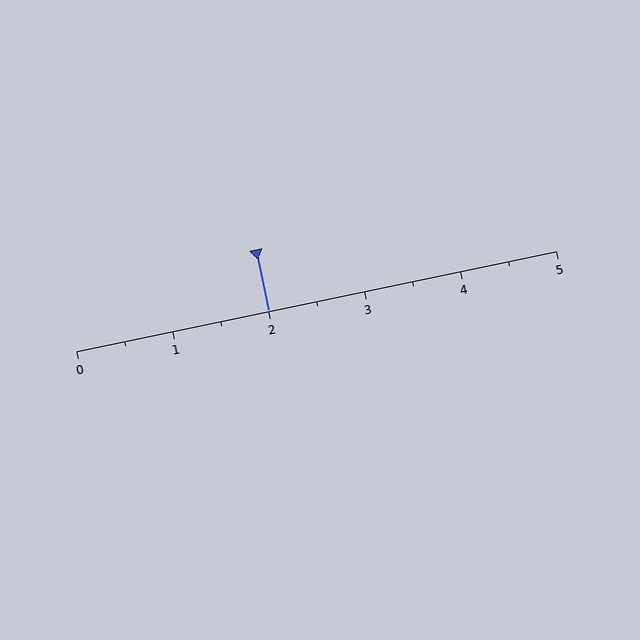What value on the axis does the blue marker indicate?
The marker indicates approximately 2.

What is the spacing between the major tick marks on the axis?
The major ticks are spaced 1 apart.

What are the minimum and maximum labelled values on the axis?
The axis runs from 0 to 5.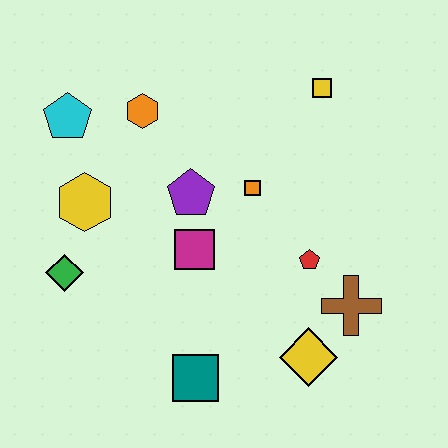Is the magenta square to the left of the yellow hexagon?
No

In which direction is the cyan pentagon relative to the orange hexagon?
The cyan pentagon is to the left of the orange hexagon.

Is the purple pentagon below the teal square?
No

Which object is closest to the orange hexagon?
The cyan pentagon is closest to the orange hexagon.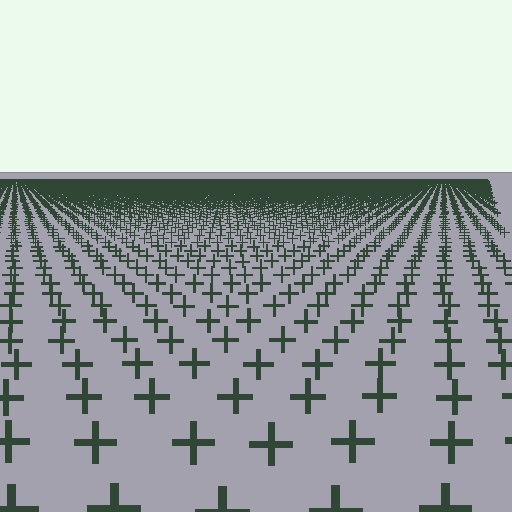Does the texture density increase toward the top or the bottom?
Density increases toward the top.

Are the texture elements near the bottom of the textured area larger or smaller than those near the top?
Larger. Near the bottom, elements are closer to the viewer and appear at a bigger on-screen size.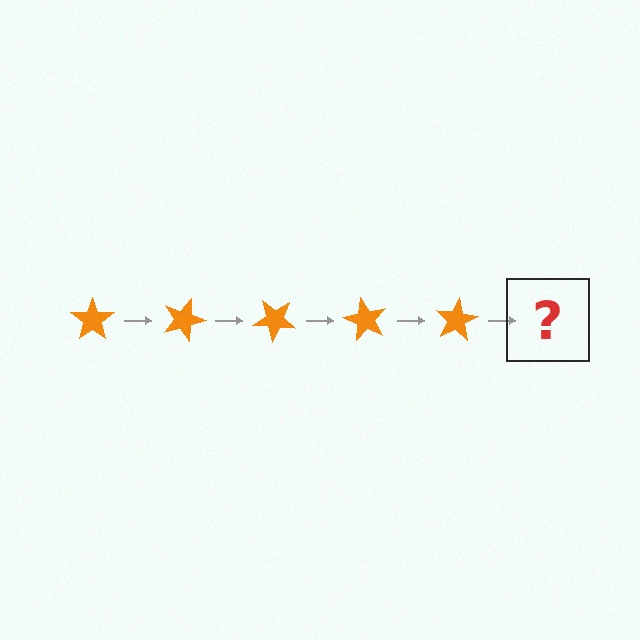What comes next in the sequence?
The next element should be an orange star rotated 100 degrees.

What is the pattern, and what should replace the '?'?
The pattern is that the star rotates 20 degrees each step. The '?' should be an orange star rotated 100 degrees.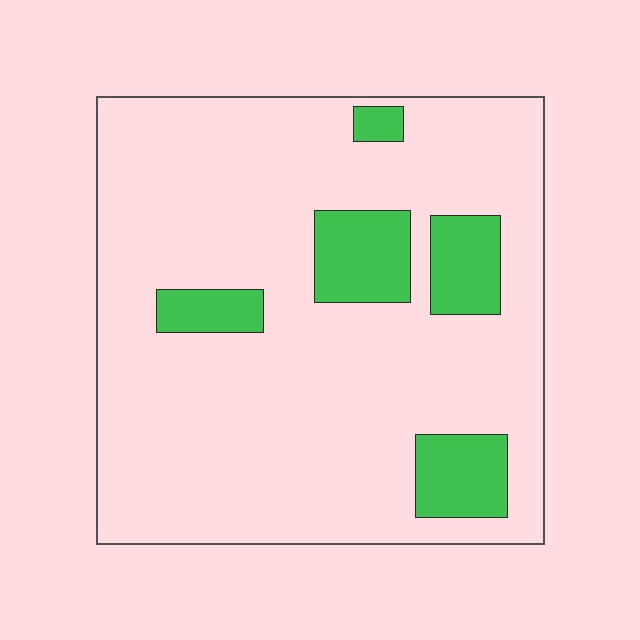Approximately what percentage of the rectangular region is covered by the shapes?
Approximately 15%.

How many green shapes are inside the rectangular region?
5.